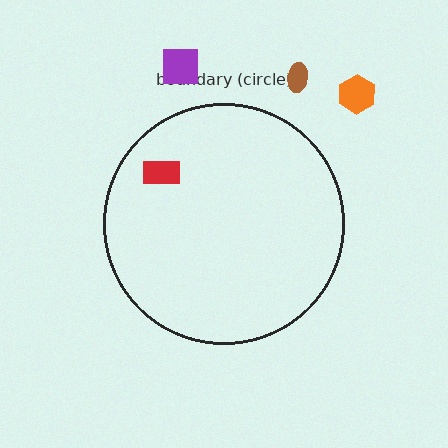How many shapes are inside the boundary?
1 inside, 3 outside.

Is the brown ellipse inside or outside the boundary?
Outside.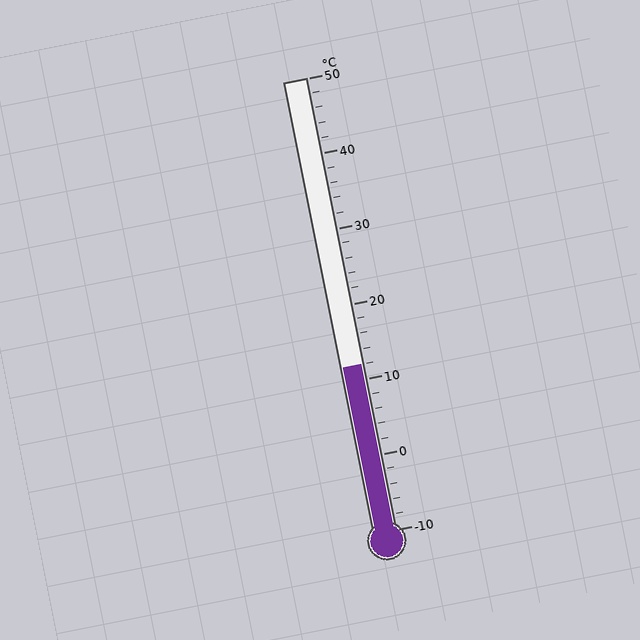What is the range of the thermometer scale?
The thermometer scale ranges from -10°C to 50°C.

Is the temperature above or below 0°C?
The temperature is above 0°C.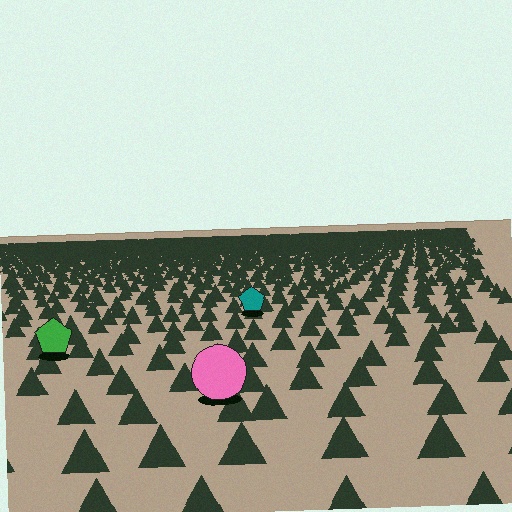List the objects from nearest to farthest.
From nearest to farthest: the pink circle, the green pentagon, the teal pentagon.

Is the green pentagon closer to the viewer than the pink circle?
No. The pink circle is closer — you can tell from the texture gradient: the ground texture is coarser near it.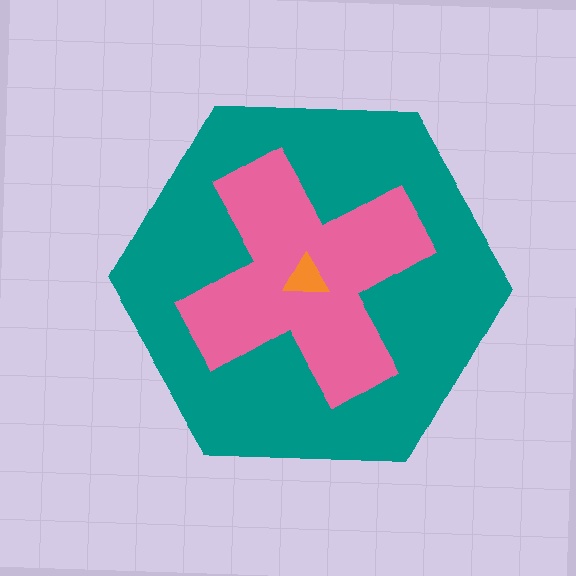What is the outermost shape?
The teal hexagon.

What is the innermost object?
The orange triangle.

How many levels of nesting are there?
3.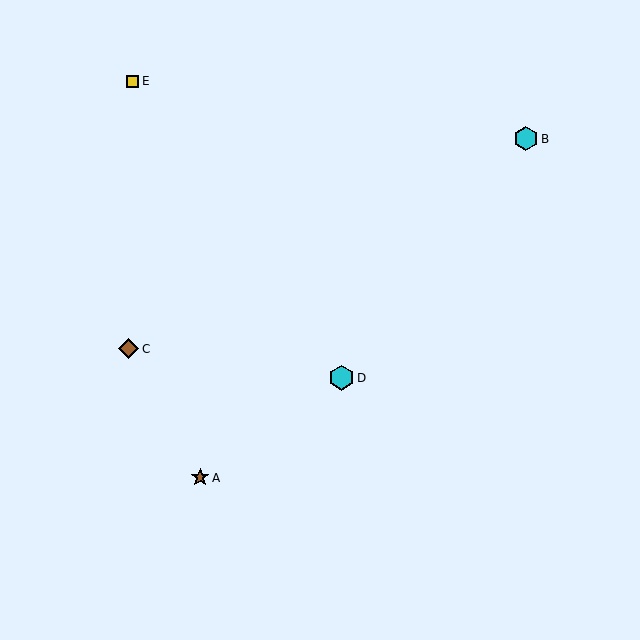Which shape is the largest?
The cyan hexagon (labeled D) is the largest.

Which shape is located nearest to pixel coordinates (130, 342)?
The brown diamond (labeled C) at (129, 349) is nearest to that location.